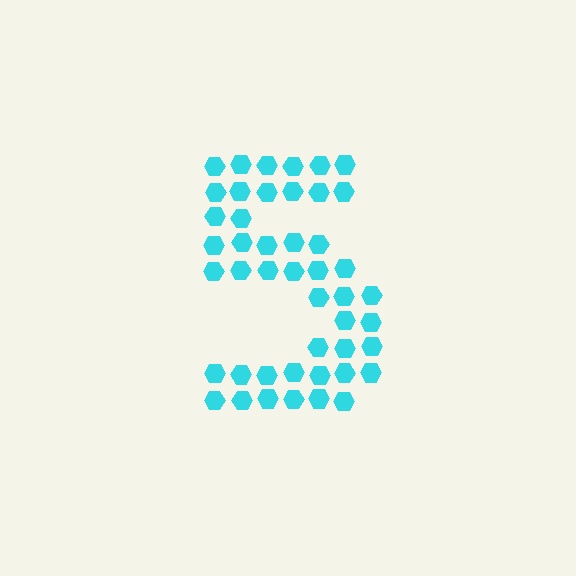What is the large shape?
The large shape is the digit 5.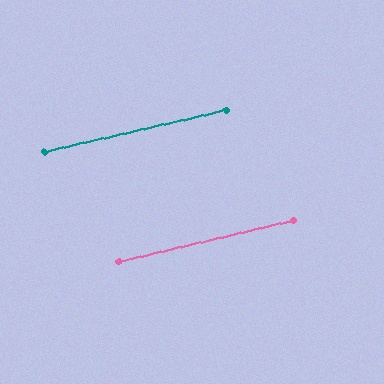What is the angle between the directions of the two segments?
Approximately 1 degree.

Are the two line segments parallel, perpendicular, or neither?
Parallel — their directions differ by only 0.8°.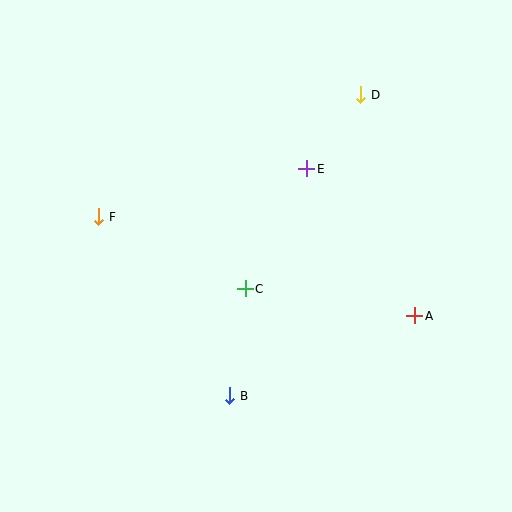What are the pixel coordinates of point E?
Point E is at (307, 169).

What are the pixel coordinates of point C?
Point C is at (245, 289).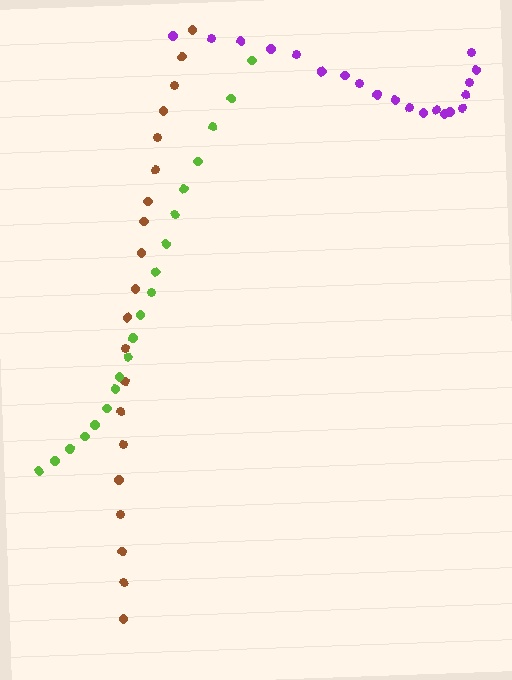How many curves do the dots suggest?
There are 3 distinct paths.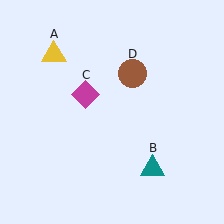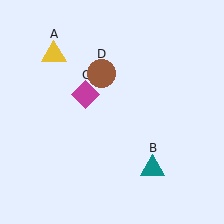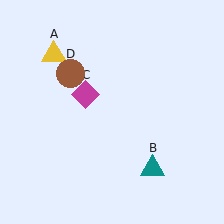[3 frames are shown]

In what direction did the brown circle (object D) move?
The brown circle (object D) moved left.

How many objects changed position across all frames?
1 object changed position: brown circle (object D).